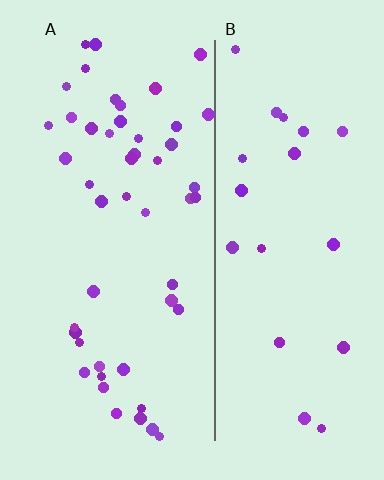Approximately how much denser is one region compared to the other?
Approximately 2.2× — region A over region B.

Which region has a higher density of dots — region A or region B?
A (the left).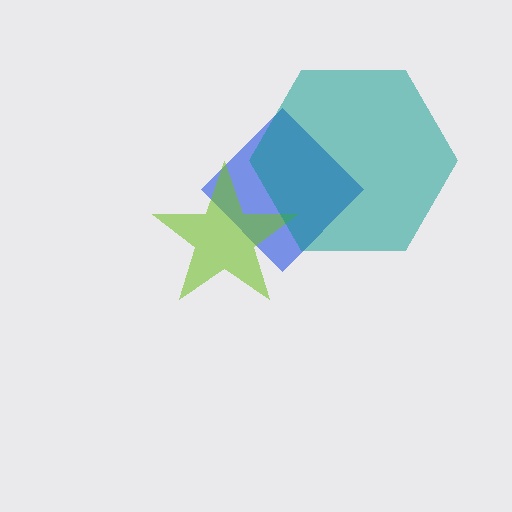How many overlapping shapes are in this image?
There are 3 overlapping shapes in the image.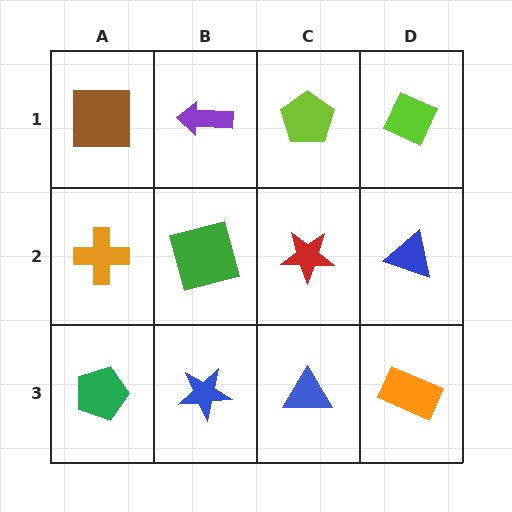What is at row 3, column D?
An orange rectangle.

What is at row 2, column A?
An orange cross.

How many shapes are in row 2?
4 shapes.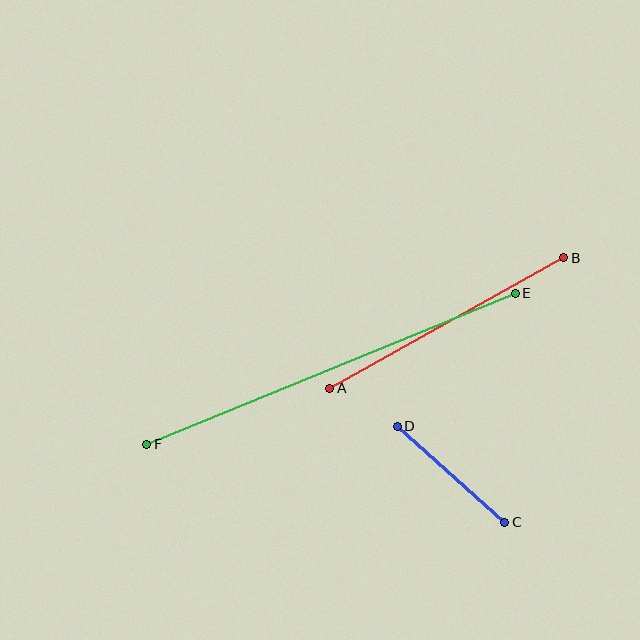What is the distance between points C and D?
The distance is approximately 144 pixels.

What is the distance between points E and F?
The distance is approximately 398 pixels.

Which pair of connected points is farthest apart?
Points E and F are farthest apart.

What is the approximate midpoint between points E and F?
The midpoint is at approximately (331, 369) pixels.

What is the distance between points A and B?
The distance is approximately 268 pixels.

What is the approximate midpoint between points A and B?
The midpoint is at approximately (447, 323) pixels.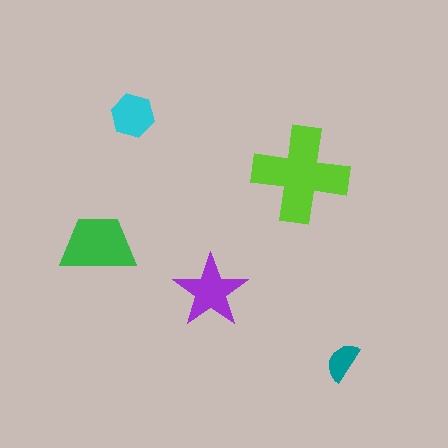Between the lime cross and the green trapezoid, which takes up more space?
The lime cross.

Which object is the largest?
The lime cross.